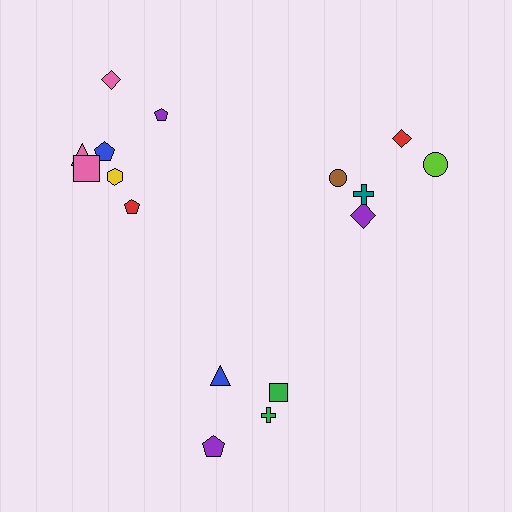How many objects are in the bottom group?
There are 4 objects.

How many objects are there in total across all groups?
There are 16 objects.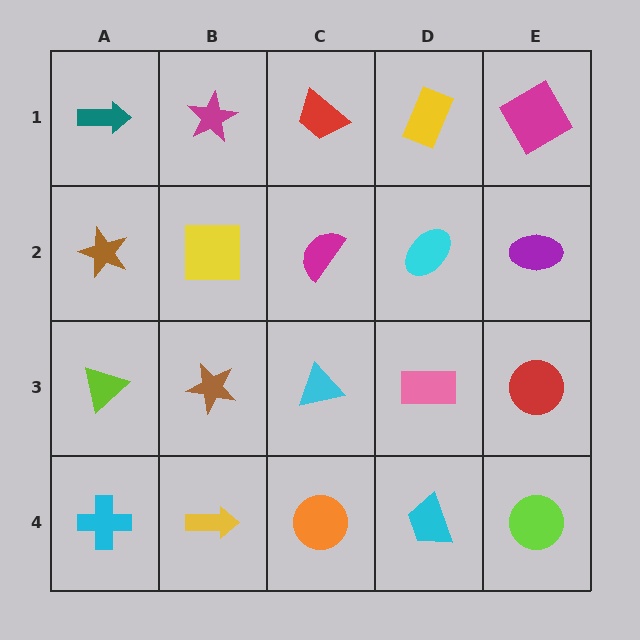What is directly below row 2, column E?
A red circle.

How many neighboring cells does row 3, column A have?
3.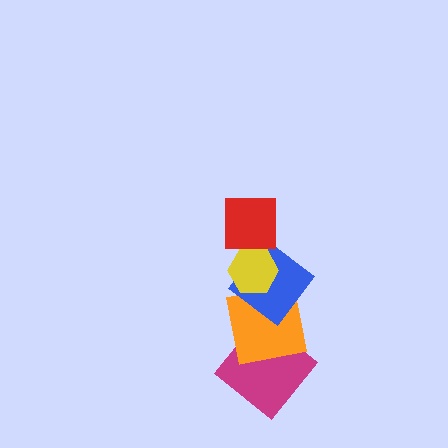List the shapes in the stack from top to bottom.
From top to bottom: the red square, the yellow hexagon, the blue diamond, the orange square, the magenta diamond.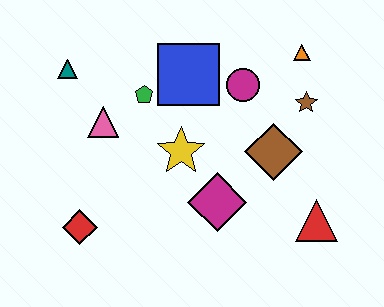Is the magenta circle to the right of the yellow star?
Yes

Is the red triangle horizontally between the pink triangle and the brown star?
No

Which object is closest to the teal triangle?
The pink triangle is closest to the teal triangle.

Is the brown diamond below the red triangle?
No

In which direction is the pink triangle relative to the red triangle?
The pink triangle is to the left of the red triangle.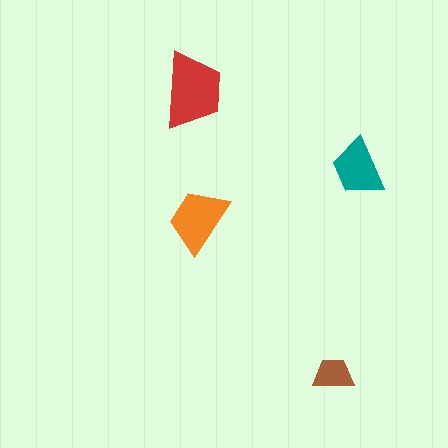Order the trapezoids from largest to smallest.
the red one, the orange one, the teal one, the brown one.